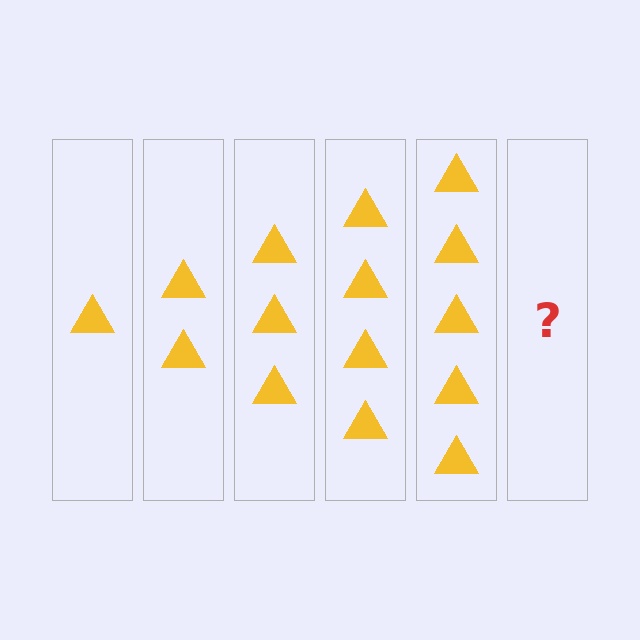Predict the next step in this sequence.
The next step is 6 triangles.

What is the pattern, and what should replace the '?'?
The pattern is that each step adds one more triangle. The '?' should be 6 triangles.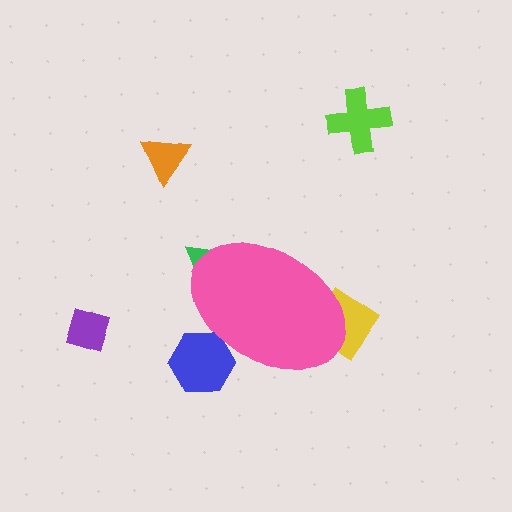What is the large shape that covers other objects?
A pink ellipse.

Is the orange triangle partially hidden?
No, the orange triangle is fully visible.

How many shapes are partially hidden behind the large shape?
3 shapes are partially hidden.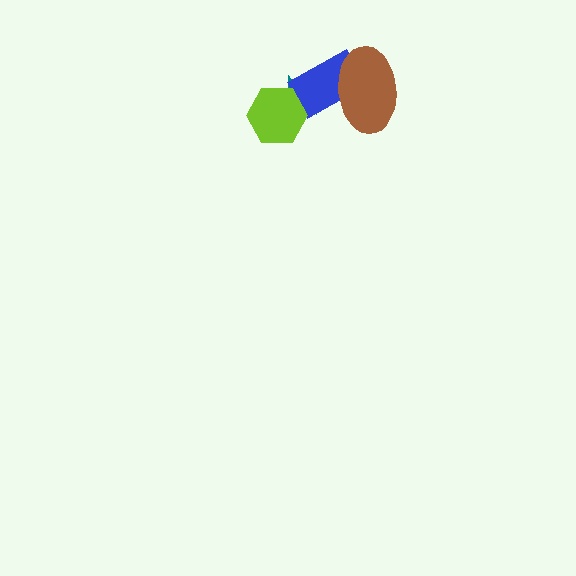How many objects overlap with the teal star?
2 objects overlap with the teal star.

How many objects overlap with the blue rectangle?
2 objects overlap with the blue rectangle.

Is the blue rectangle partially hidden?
Yes, it is partially covered by another shape.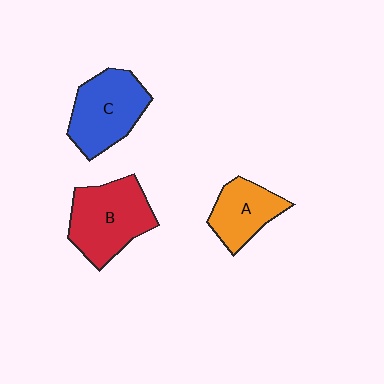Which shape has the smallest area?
Shape A (orange).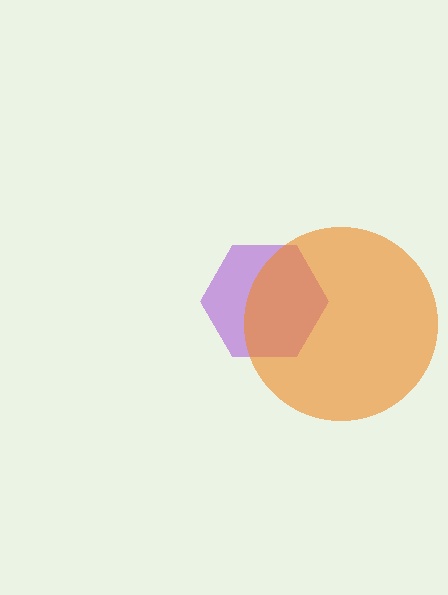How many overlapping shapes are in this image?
There are 2 overlapping shapes in the image.